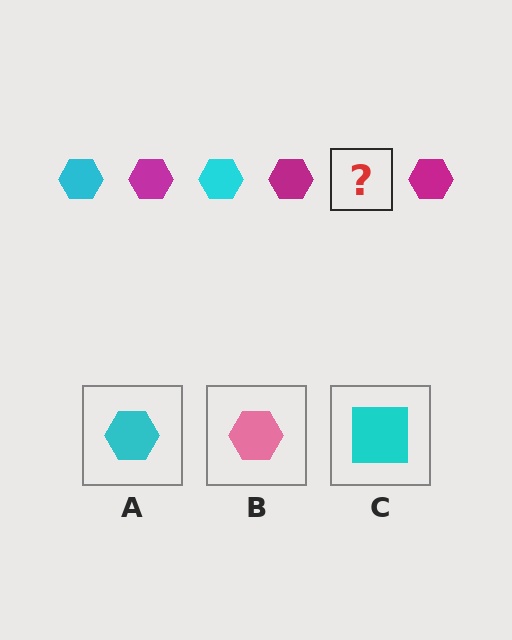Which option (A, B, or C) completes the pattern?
A.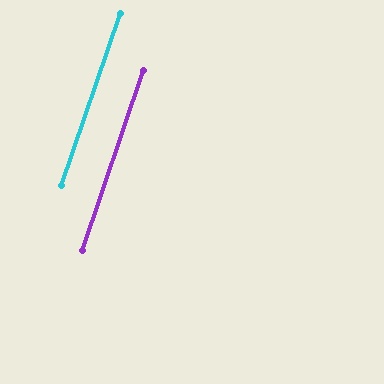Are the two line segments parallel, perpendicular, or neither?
Parallel — their directions differ by only 0.2°.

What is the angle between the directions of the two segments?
Approximately 0 degrees.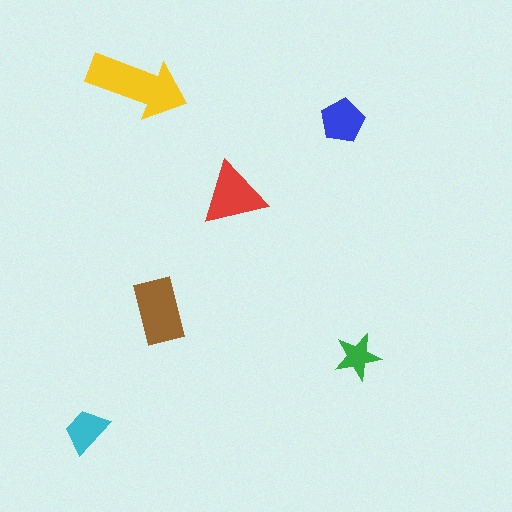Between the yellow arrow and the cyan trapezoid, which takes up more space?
The yellow arrow.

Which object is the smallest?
The green star.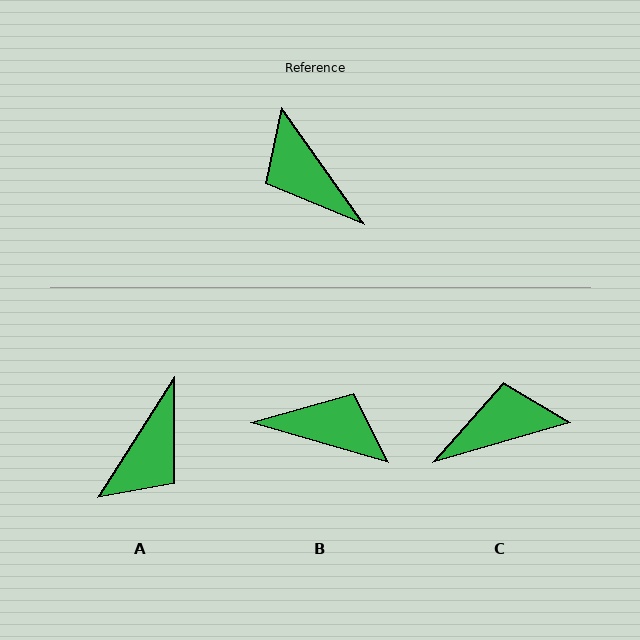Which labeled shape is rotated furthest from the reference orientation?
B, about 142 degrees away.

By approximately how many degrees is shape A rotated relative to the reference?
Approximately 112 degrees counter-clockwise.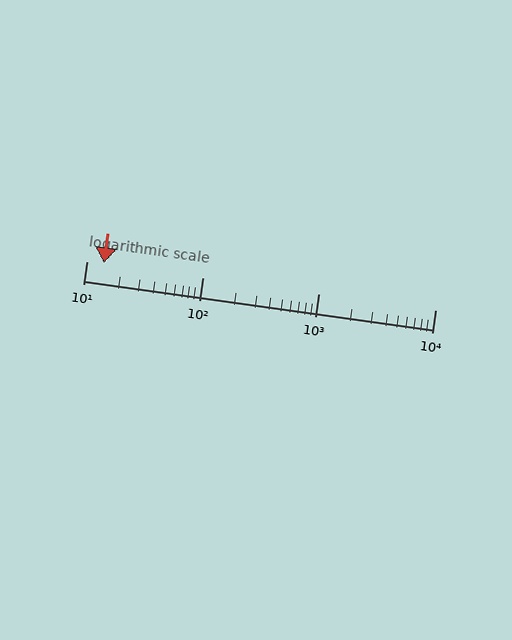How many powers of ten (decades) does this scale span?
The scale spans 3 decades, from 10 to 10000.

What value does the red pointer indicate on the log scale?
The pointer indicates approximately 14.